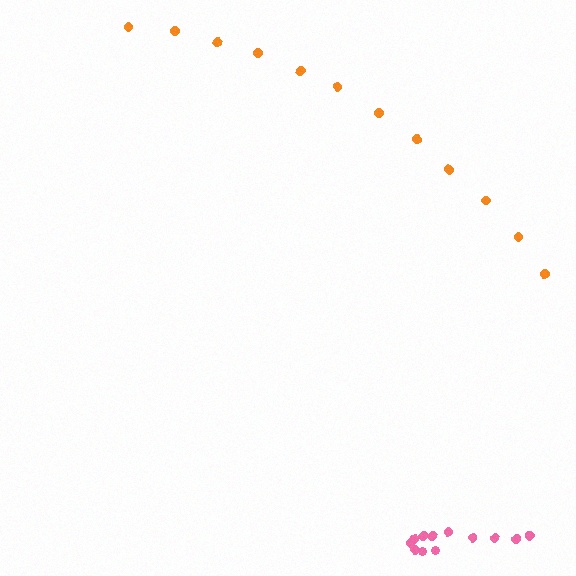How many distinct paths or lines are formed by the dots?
There are 2 distinct paths.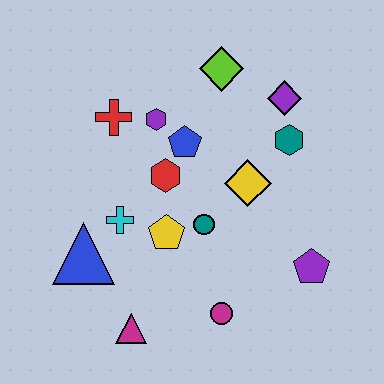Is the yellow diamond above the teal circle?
Yes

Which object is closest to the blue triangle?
The cyan cross is closest to the blue triangle.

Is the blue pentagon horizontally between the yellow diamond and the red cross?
Yes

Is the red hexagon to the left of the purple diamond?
Yes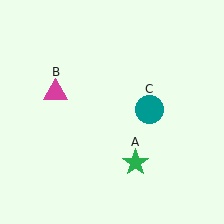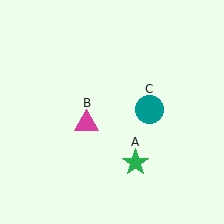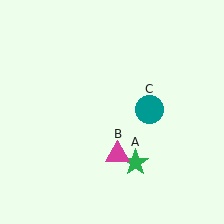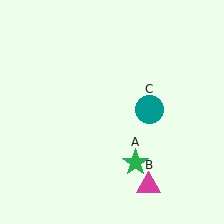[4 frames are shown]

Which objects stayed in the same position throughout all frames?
Green star (object A) and teal circle (object C) remained stationary.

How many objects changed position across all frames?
1 object changed position: magenta triangle (object B).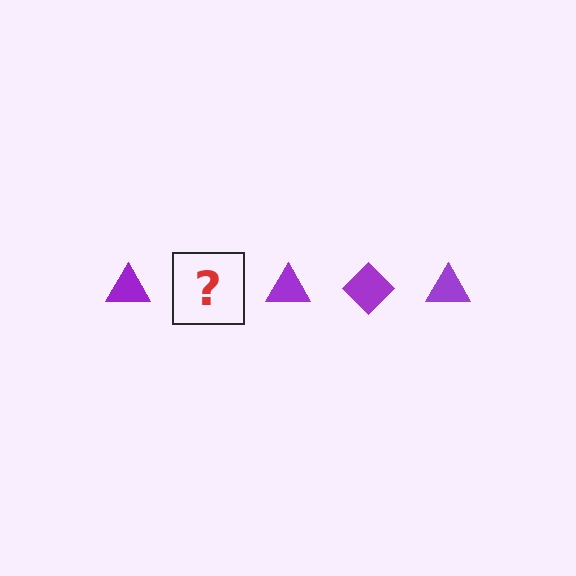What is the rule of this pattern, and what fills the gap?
The rule is that the pattern cycles through triangle, diamond shapes in purple. The gap should be filled with a purple diamond.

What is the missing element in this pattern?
The missing element is a purple diamond.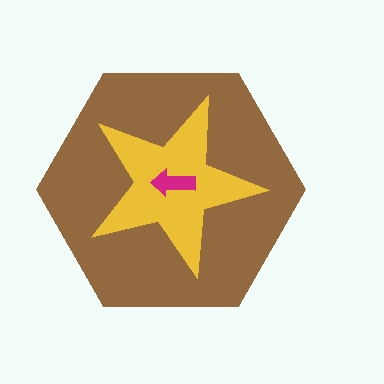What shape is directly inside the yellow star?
The magenta arrow.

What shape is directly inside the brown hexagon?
The yellow star.